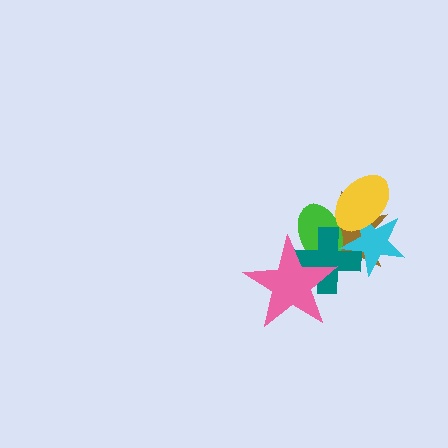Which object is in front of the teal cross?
The pink star is in front of the teal cross.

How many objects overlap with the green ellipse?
5 objects overlap with the green ellipse.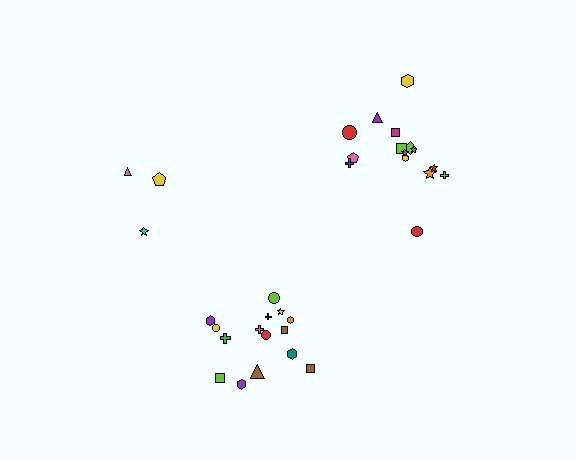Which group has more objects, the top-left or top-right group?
The top-right group.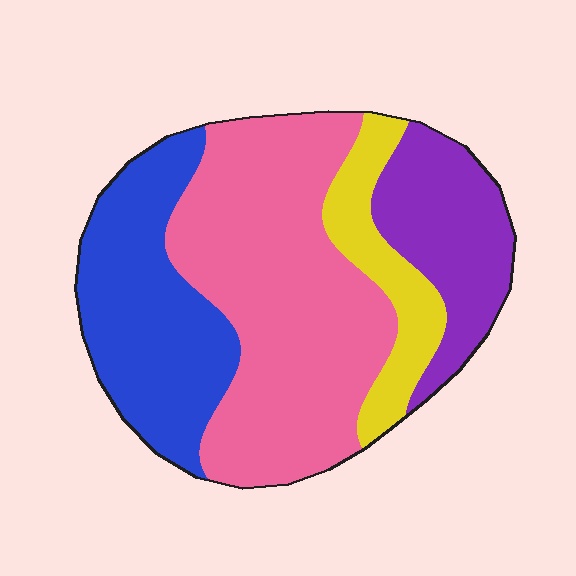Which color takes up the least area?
Yellow, at roughly 10%.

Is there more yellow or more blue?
Blue.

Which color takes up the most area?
Pink, at roughly 45%.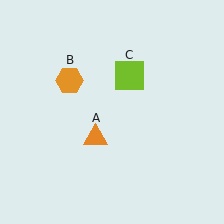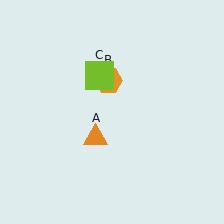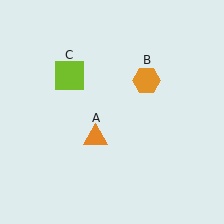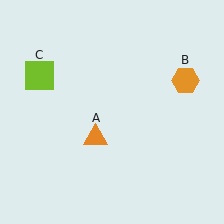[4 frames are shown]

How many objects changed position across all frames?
2 objects changed position: orange hexagon (object B), lime square (object C).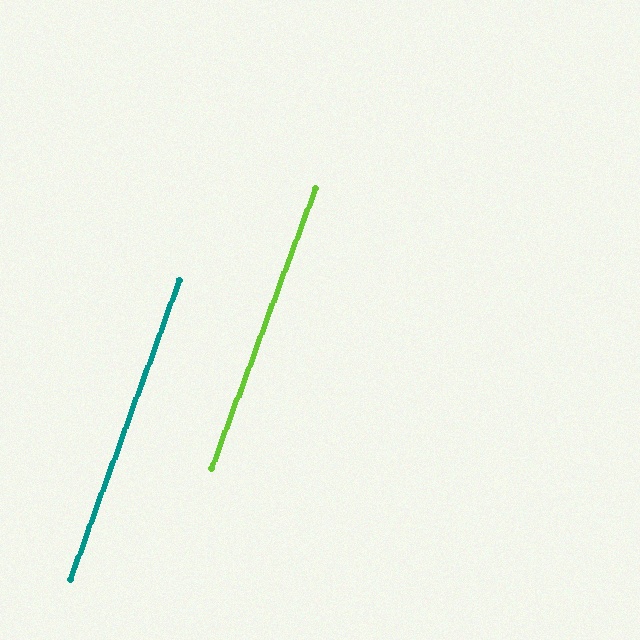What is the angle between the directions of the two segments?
Approximately 0 degrees.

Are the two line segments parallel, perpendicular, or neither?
Parallel — their directions differ by only 0.3°.